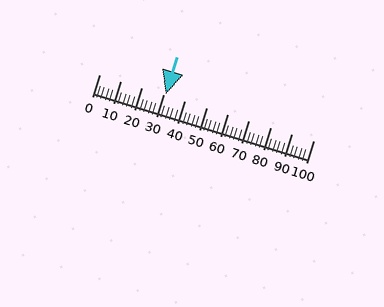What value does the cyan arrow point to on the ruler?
The cyan arrow points to approximately 31.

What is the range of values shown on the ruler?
The ruler shows values from 0 to 100.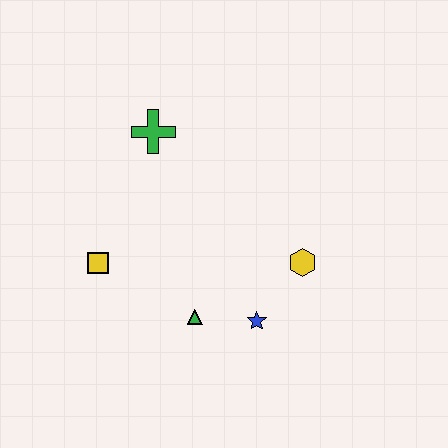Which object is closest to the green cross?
The yellow square is closest to the green cross.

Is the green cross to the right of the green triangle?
No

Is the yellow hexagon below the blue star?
No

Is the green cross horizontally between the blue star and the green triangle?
No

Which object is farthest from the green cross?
The blue star is farthest from the green cross.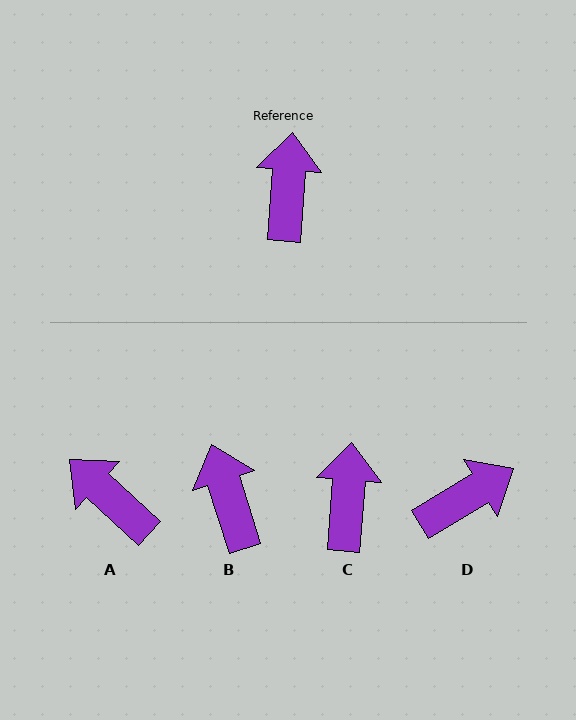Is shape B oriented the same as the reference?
No, it is off by about 22 degrees.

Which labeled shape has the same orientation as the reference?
C.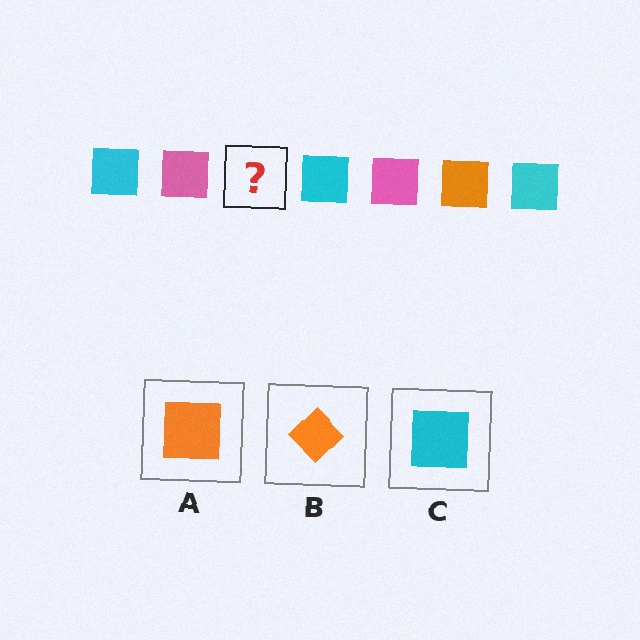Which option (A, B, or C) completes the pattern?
A.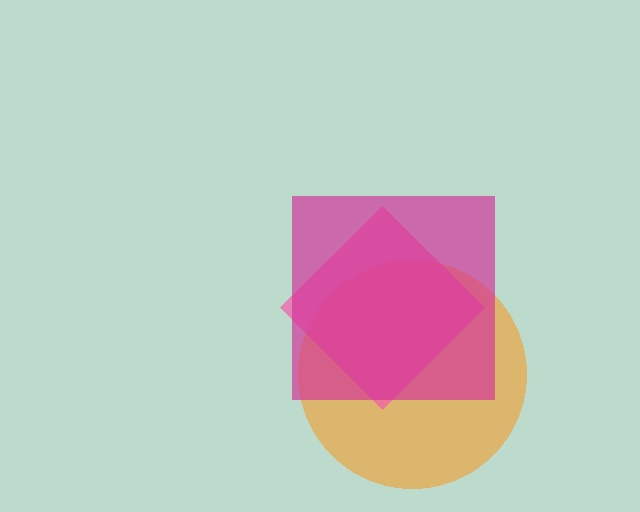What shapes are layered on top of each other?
The layered shapes are: an orange circle, a pink diamond, a magenta square.